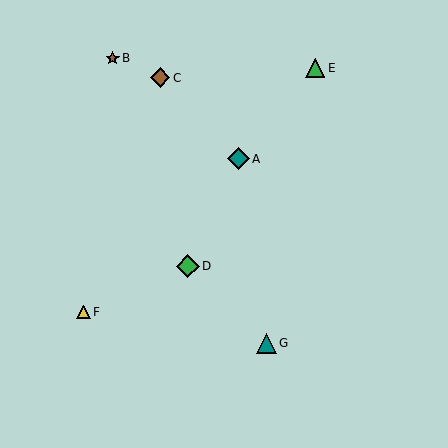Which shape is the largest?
The green diamond (labeled D) is the largest.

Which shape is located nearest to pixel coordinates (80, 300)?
The yellow triangle (labeled F) at (84, 312) is nearest to that location.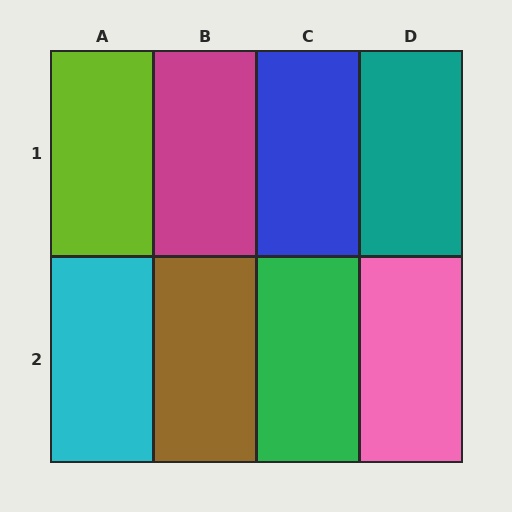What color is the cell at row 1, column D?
Teal.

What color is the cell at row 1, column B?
Magenta.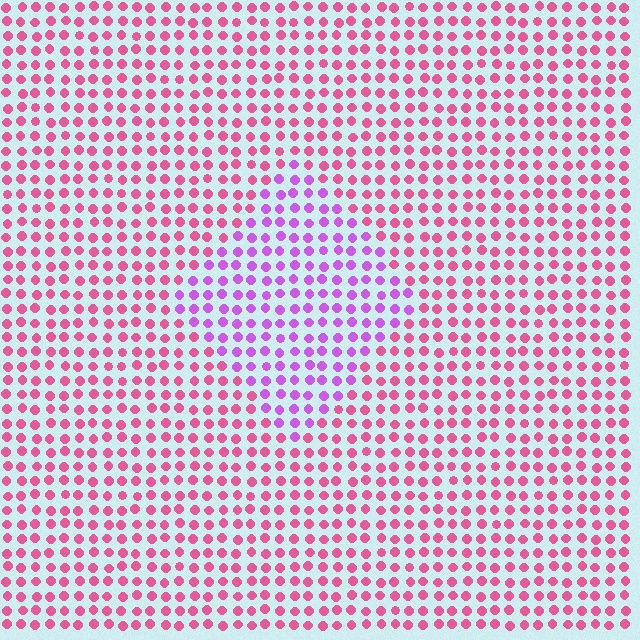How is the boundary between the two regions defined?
The boundary is defined purely by a slight shift in hue (about 42 degrees). Spacing, size, and orientation are identical on both sides.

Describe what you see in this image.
The image is filled with small pink elements in a uniform arrangement. A diamond-shaped region is visible where the elements are tinted to a slightly different hue, forming a subtle color boundary.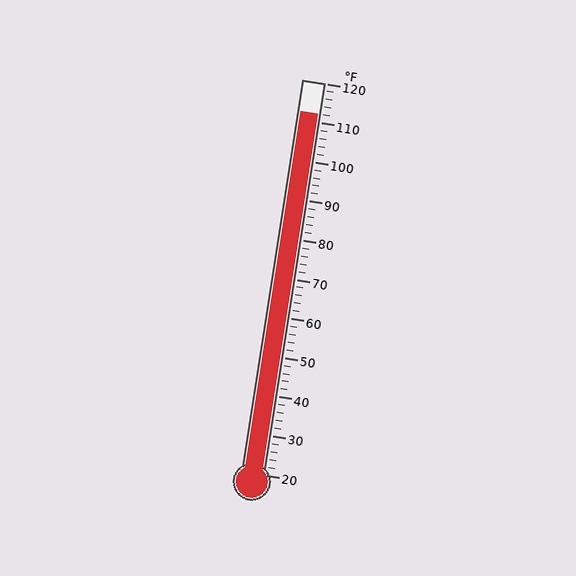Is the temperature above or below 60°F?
The temperature is above 60°F.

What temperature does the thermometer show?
The thermometer shows approximately 112°F.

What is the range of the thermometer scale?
The thermometer scale ranges from 20°F to 120°F.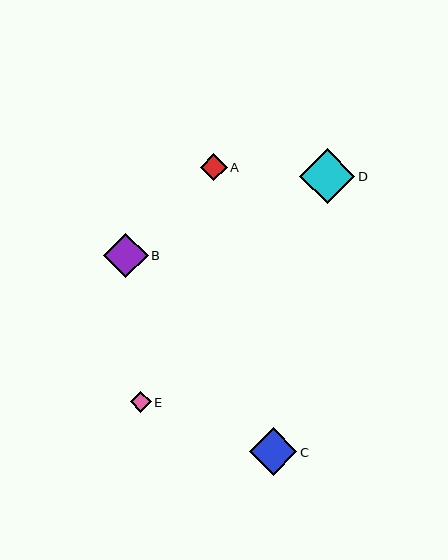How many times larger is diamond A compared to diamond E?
Diamond A is approximately 1.3 times the size of diamond E.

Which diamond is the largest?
Diamond D is the largest with a size of approximately 55 pixels.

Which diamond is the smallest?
Diamond E is the smallest with a size of approximately 21 pixels.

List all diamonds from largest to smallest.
From largest to smallest: D, C, B, A, E.